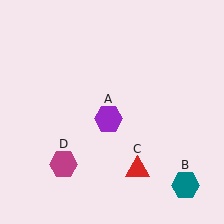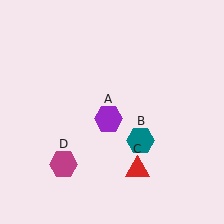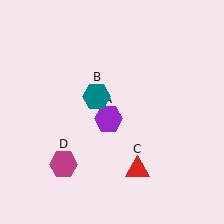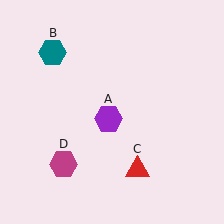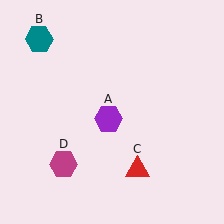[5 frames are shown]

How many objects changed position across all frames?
1 object changed position: teal hexagon (object B).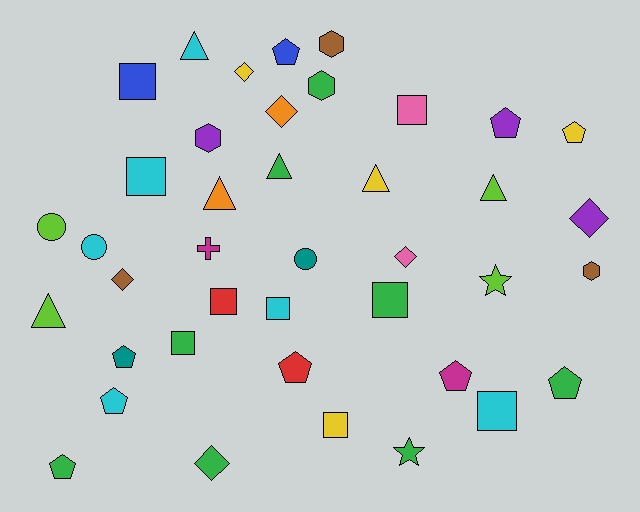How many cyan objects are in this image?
There are 6 cyan objects.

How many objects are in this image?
There are 40 objects.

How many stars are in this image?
There are 2 stars.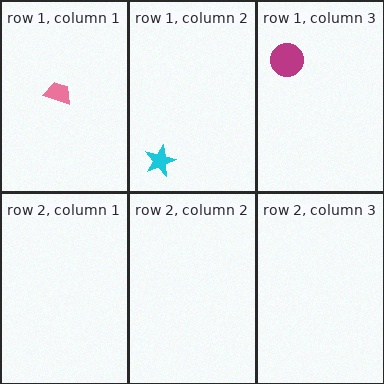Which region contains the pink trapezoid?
The row 1, column 1 region.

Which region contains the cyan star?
The row 1, column 2 region.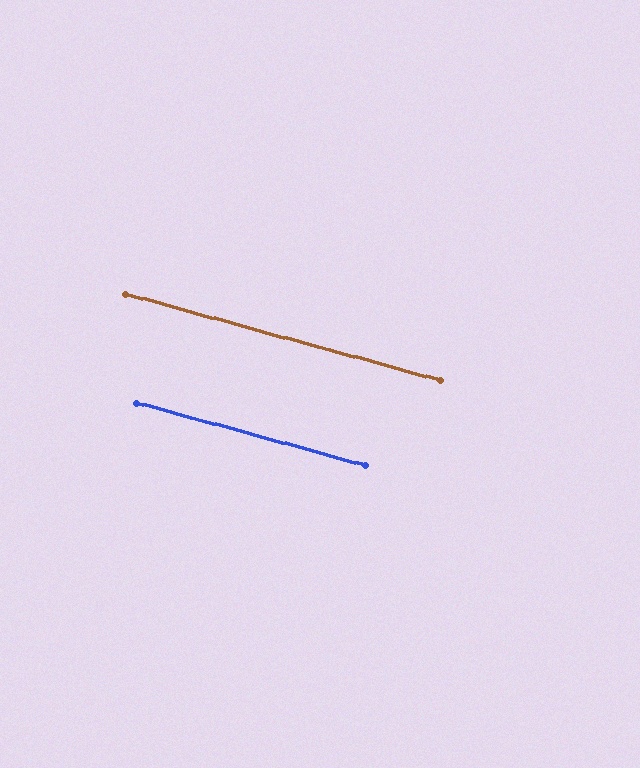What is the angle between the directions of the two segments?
Approximately 0 degrees.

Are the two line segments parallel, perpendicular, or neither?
Parallel — their directions differ by only 0.2°.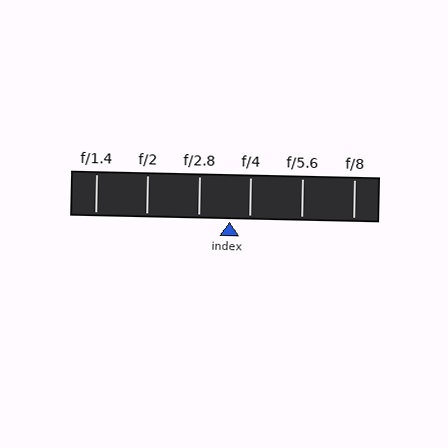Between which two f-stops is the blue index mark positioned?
The index mark is between f/2.8 and f/4.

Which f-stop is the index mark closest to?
The index mark is closest to f/4.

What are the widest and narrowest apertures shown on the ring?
The widest aperture shown is f/1.4 and the narrowest is f/8.